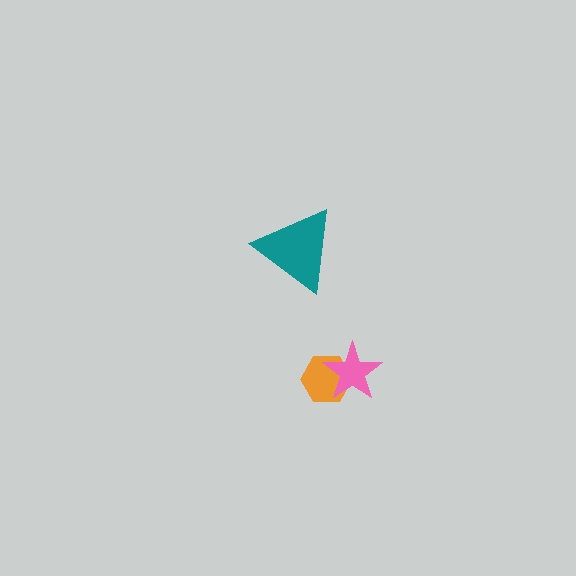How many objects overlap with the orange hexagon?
1 object overlaps with the orange hexagon.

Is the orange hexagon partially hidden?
Yes, it is partially covered by another shape.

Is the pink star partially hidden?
No, no other shape covers it.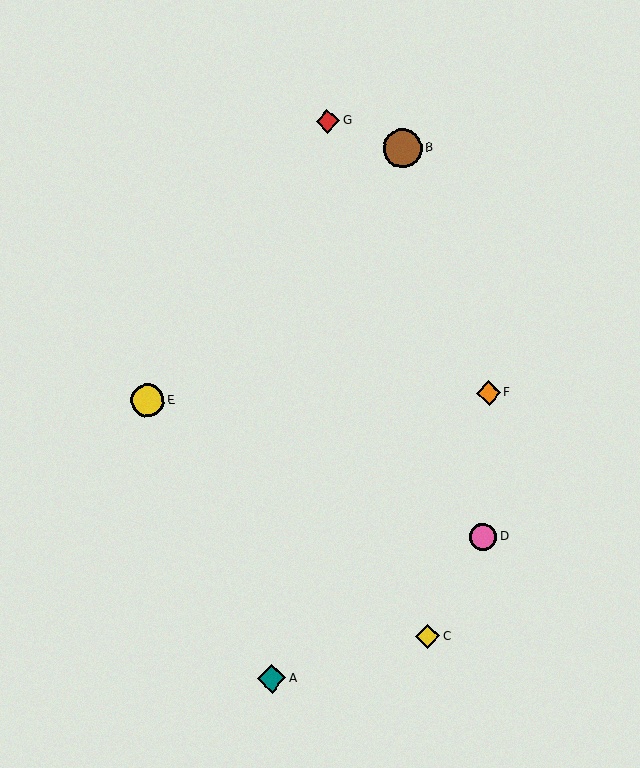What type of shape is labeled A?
Shape A is a teal diamond.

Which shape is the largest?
The brown circle (labeled B) is the largest.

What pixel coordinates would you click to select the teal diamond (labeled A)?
Click at (272, 679) to select the teal diamond A.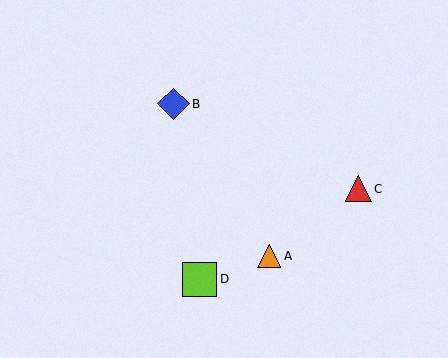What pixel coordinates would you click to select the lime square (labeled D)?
Click at (200, 279) to select the lime square D.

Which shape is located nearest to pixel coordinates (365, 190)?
The red triangle (labeled C) at (358, 189) is nearest to that location.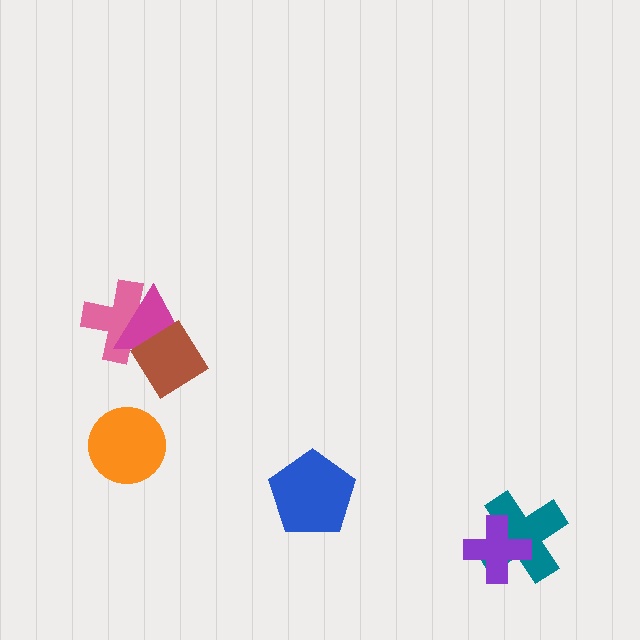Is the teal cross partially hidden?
Yes, it is partially covered by another shape.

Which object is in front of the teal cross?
The purple cross is in front of the teal cross.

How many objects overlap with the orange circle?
0 objects overlap with the orange circle.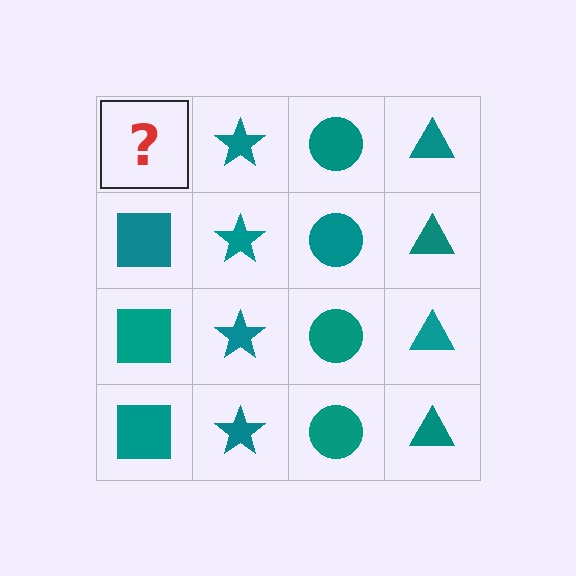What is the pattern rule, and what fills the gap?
The rule is that each column has a consistent shape. The gap should be filled with a teal square.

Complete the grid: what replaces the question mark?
The question mark should be replaced with a teal square.